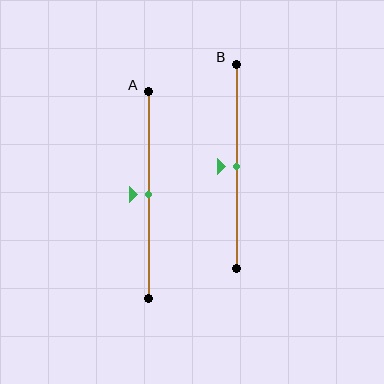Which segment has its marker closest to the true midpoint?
Segment A has its marker closest to the true midpoint.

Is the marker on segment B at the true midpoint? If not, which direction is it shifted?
Yes, the marker on segment B is at the true midpoint.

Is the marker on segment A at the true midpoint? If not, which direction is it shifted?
Yes, the marker on segment A is at the true midpoint.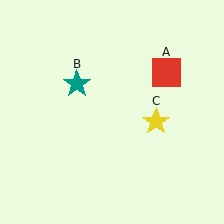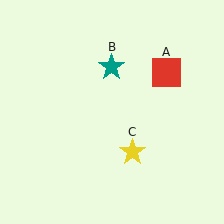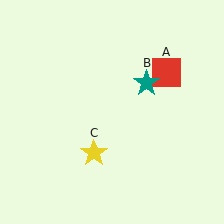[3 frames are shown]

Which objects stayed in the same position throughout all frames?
Red square (object A) remained stationary.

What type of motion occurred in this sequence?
The teal star (object B), yellow star (object C) rotated clockwise around the center of the scene.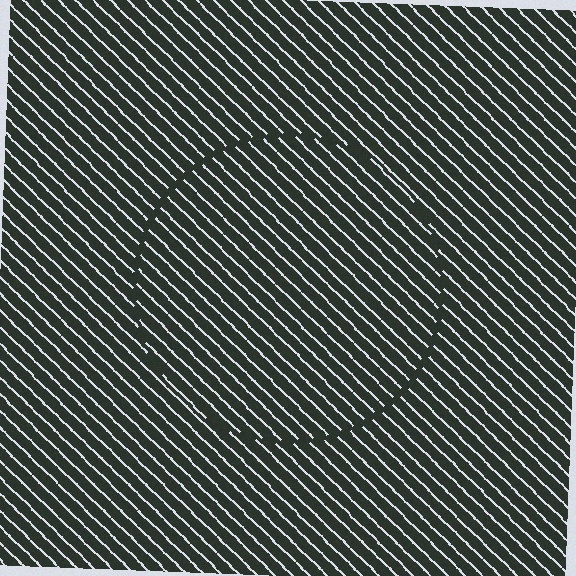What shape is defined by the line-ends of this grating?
An illusory circle. The interior of the shape contains the same grating, shifted by half a period — the contour is defined by the phase discontinuity where line-ends from the inner and outer gratings abut.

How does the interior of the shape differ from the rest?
The interior of the shape contains the same grating, shifted by half a period — the contour is defined by the phase discontinuity where line-ends from the inner and outer gratings abut.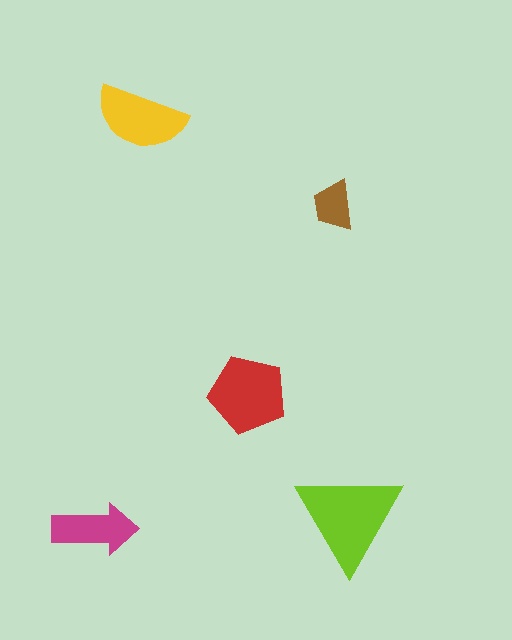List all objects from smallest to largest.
The brown trapezoid, the magenta arrow, the yellow semicircle, the red pentagon, the lime triangle.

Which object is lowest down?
The magenta arrow is bottommost.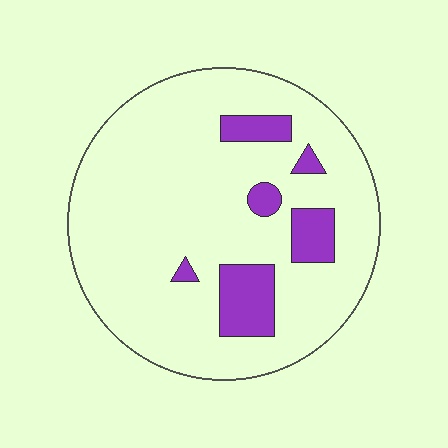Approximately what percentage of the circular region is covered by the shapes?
Approximately 15%.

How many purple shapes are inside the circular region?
6.